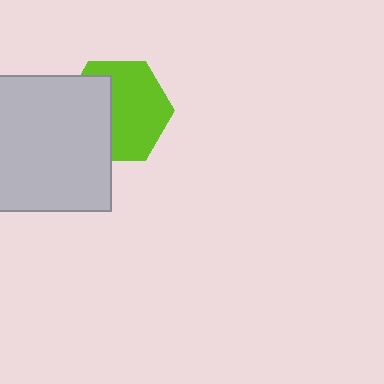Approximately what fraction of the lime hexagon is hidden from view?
Roughly 39% of the lime hexagon is hidden behind the light gray square.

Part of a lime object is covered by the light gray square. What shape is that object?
It is a hexagon.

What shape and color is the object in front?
The object in front is a light gray square.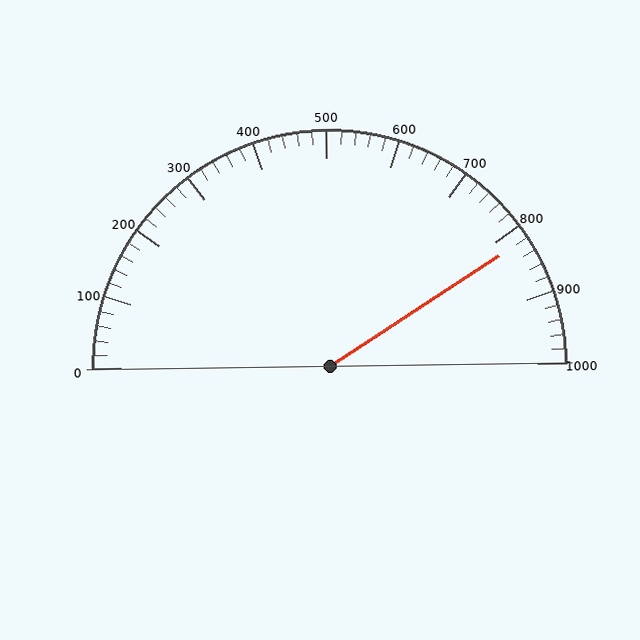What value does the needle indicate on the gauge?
The needle indicates approximately 820.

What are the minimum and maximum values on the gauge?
The gauge ranges from 0 to 1000.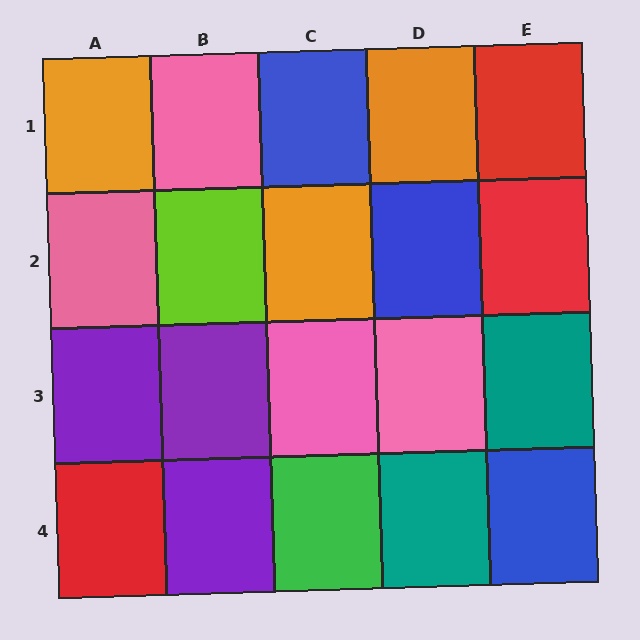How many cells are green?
1 cell is green.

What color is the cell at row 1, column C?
Blue.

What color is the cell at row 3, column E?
Teal.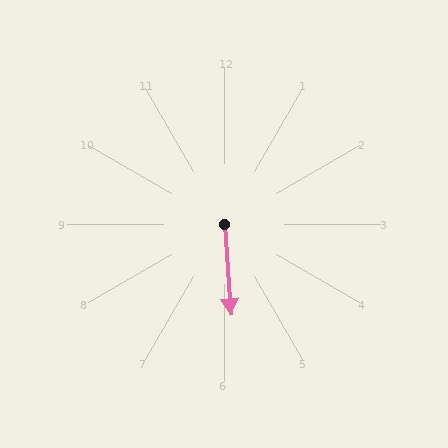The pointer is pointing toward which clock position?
Roughly 6 o'clock.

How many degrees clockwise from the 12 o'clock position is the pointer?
Approximately 176 degrees.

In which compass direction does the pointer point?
South.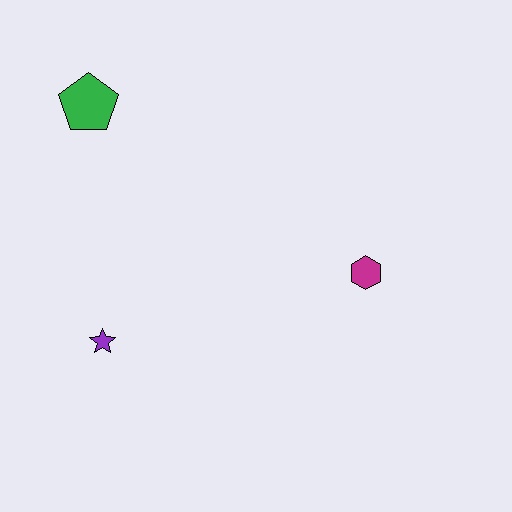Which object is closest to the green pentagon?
The purple star is closest to the green pentagon.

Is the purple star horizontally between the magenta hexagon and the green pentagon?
Yes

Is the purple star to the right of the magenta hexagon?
No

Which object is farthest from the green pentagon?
The magenta hexagon is farthest from the green pentagon.